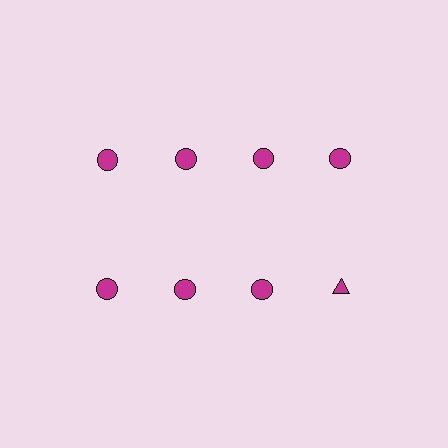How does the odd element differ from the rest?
It has a different shape: triangle instead of circle.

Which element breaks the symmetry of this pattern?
The magenta triangle in the second row, second from right column breaks the symmetry. All other shapes are magenta circles.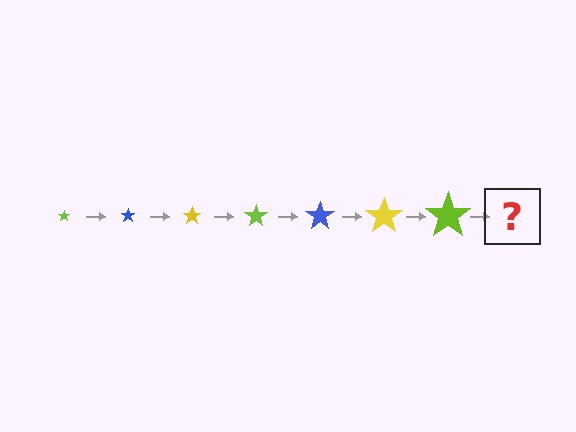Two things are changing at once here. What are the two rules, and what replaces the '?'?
The two rules are that the star grows larger each step and the color cycles through lime, blue, and yellow. The '?' should be a blue star, larger than the previous one.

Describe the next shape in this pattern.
It should be a blue star, larger than the previous one.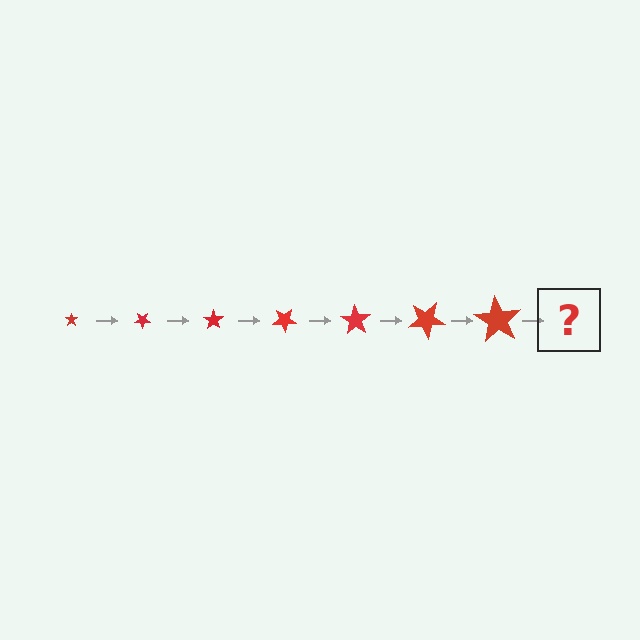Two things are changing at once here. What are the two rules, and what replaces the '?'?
The two rules are that the star grows larger each step and it rotates 35 degrees each step. The '?' should be a star, larger than the previous one and rotated 245 degrees from the start.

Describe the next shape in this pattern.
It should be a star, larger than the previous one and rotated 245 degrees from the start.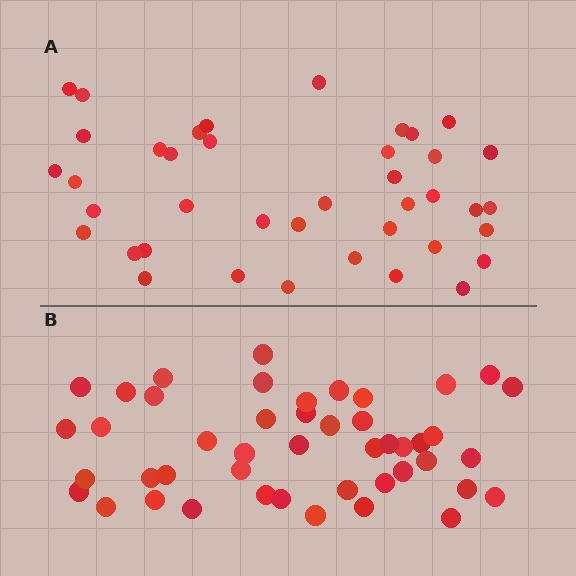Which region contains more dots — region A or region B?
Region B (the bottom region) has more dots.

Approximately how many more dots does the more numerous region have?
Region B has about 6 more dots than region A.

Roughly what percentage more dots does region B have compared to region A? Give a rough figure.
About 15% more.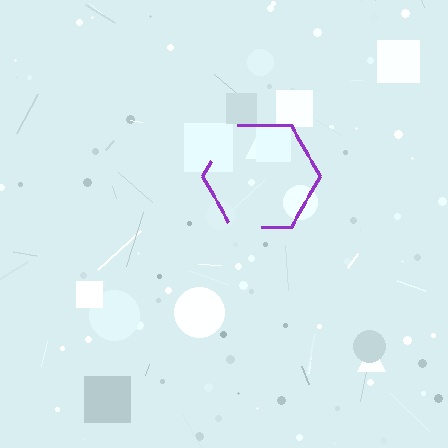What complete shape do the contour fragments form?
The contour fragments form a hexagon.